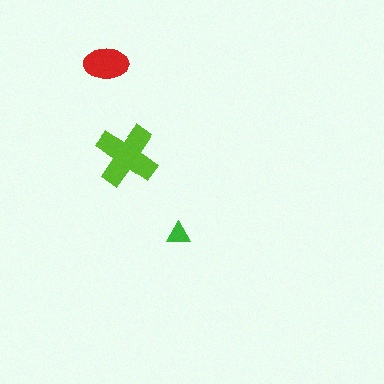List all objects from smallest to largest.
The green triangle, the red ellipse, the lime cross.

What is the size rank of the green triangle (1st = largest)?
3rd.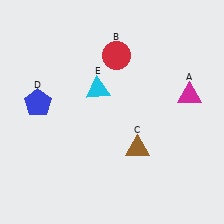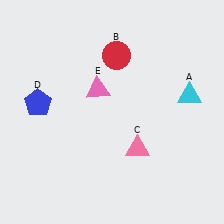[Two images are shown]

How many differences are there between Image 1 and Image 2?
There are 3 differences between the two images.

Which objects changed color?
A changed from magenta to cyan. C changed from brown to pink. E changed from cyan to pink.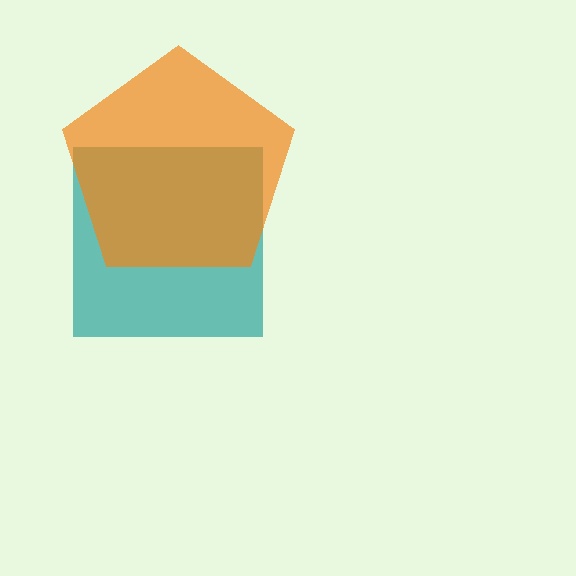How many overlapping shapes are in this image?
There are 2 overlapping shapes in the image.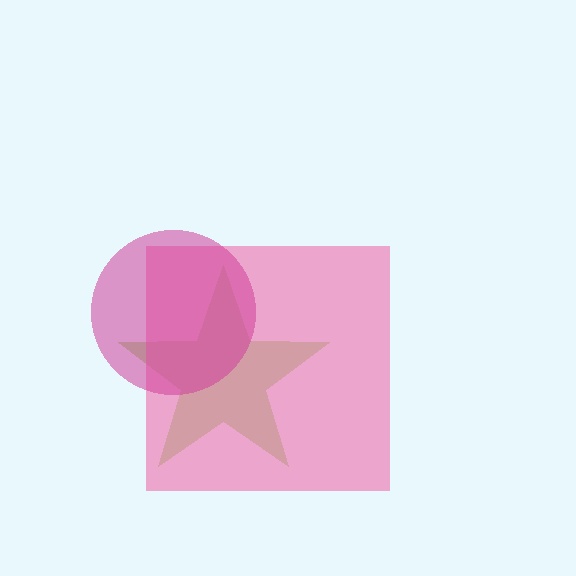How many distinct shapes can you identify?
There are 3 distinct shapes: a lime star, a pink square, a magenta circle.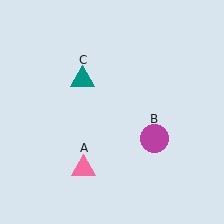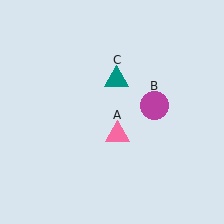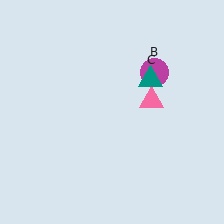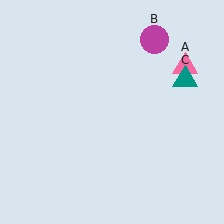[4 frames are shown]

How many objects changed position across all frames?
3 objects changed position: pink triangle (object A), magenta circle (object B), teal triangle (object C).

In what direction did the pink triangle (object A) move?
The pink triangle (object A) moved up and to the right.